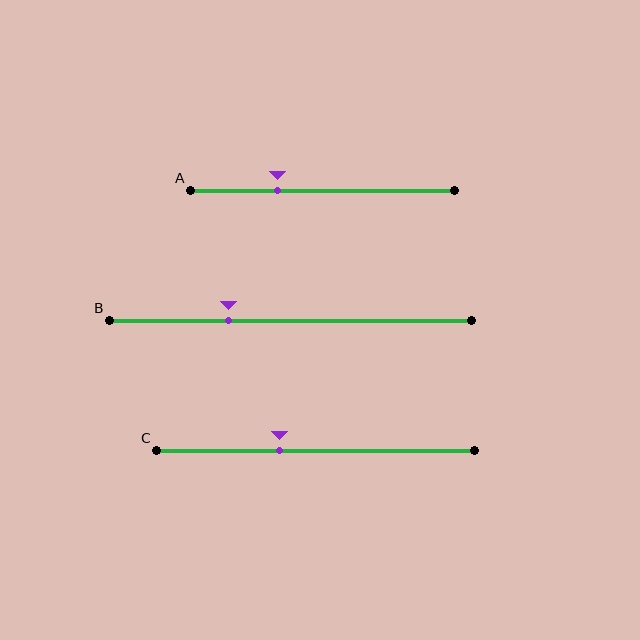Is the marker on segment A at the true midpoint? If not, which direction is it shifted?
No, the marker on segment A is shifted to the left by about 17% of the segment length.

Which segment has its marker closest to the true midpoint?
Segment C has its marker closest to the true midpoint.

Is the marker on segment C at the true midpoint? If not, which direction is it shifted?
No, the marker on segment C is shifted to the left by about 11% of the segment length.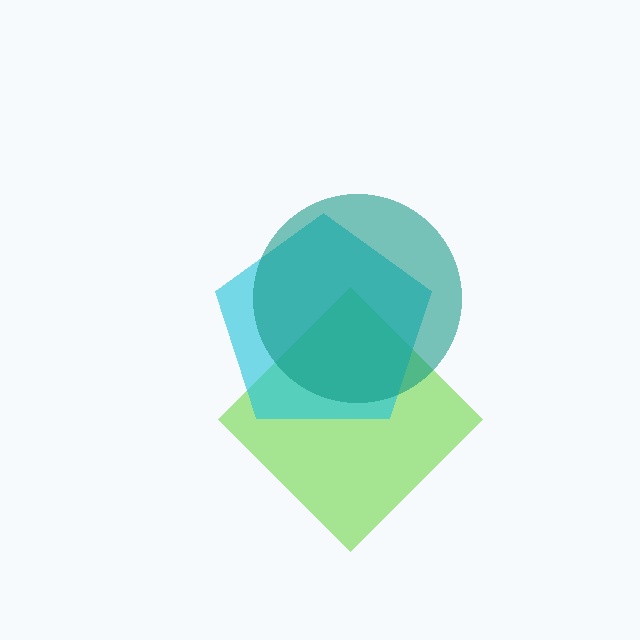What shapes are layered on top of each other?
The layered shapes are: a lime diamond, a cyan pentagon, a teal circle.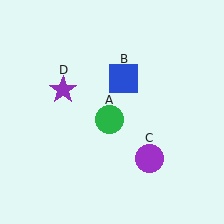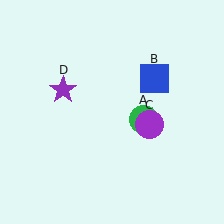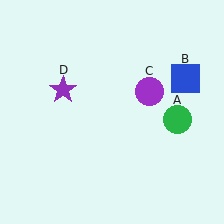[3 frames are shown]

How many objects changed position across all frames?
3 objects changed position: green circle (object A), blue square (object B), purple circle (object C).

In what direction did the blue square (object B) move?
The blue square (object B) moved right.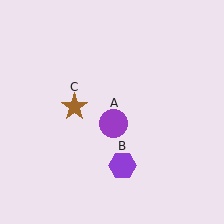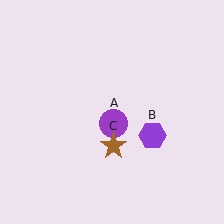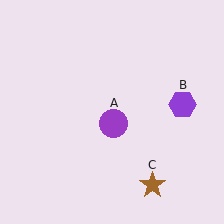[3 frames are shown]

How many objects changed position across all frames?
2 objects changed position: purple hexagon (object B), brown star (object C).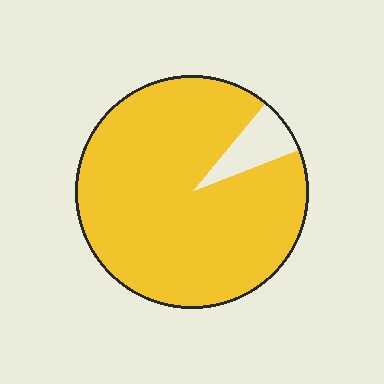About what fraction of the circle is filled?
About nine tenths (9/10).